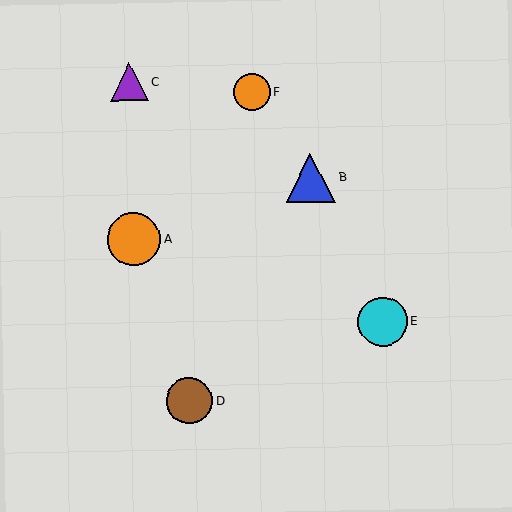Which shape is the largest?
The orange circle (labeled A) is the largest.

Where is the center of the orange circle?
The center of the orange circle is at (134, 239).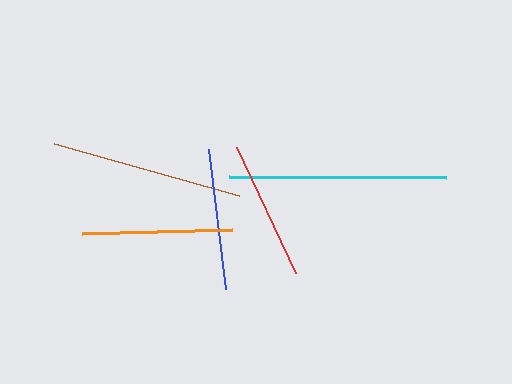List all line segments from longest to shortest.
From longest to shortest: cyan, brown, orange, blue, red.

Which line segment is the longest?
The cyan line is the longest at approximately 217 pixels.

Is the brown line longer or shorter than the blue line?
The brown line is longer than the blue line.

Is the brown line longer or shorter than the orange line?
The brown line is longer than the orange line.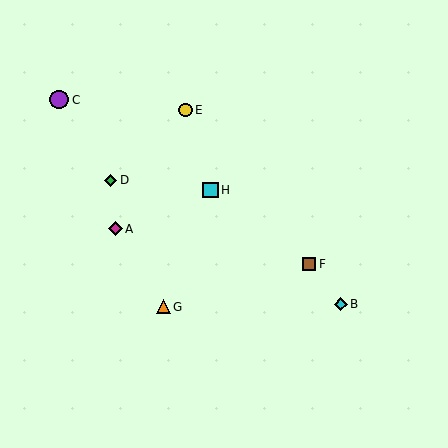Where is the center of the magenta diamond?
The center of the magenta diamond is at (115, 229).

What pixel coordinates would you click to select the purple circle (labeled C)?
Click at (59, 100) to select the purple circle C.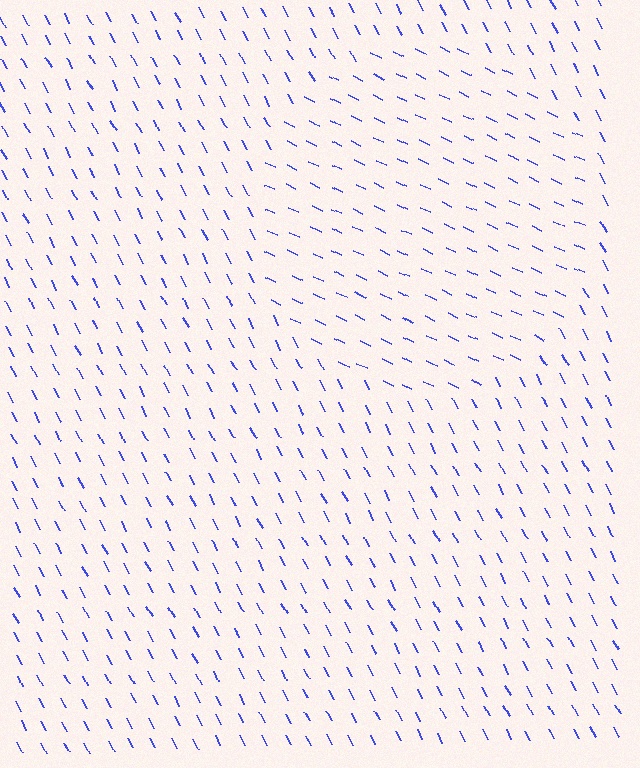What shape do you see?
I see a circle.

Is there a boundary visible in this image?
Yes, there is a texture boundary formed by a change in line orientation.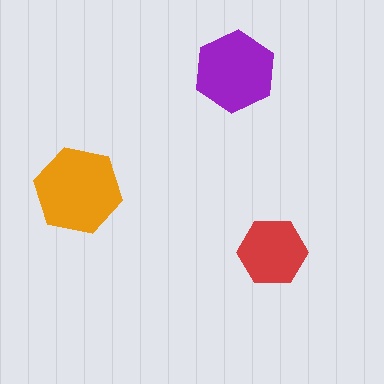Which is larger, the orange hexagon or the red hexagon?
The orange one.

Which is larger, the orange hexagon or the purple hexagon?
The orange one.